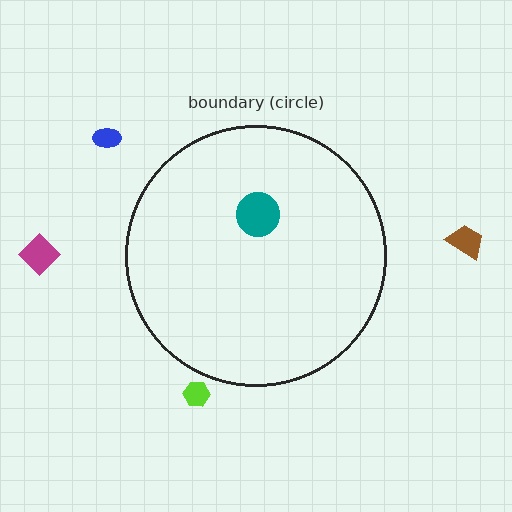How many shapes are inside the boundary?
1 inside, 4 outside.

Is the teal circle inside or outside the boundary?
Inside.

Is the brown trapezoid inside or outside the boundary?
Outside.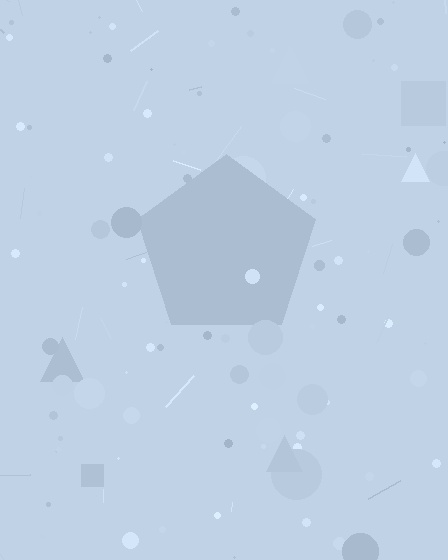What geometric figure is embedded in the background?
A pentagon is embedded in the background.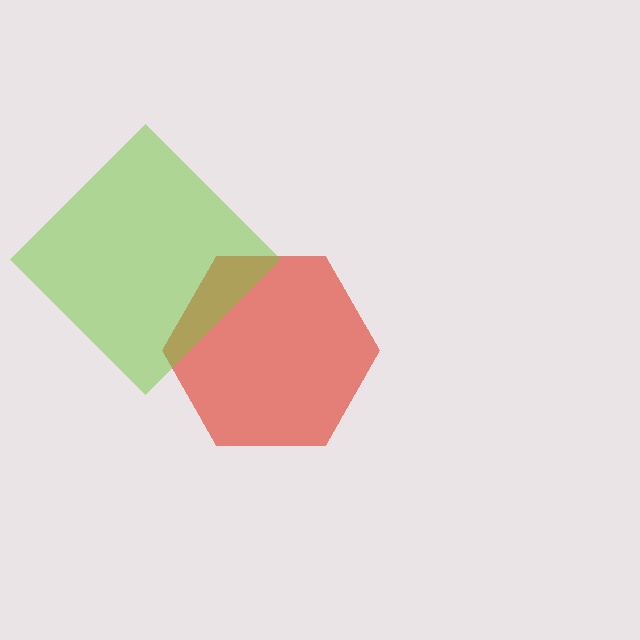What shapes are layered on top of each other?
The layered shapes are: a red hexagon, a lime diamond.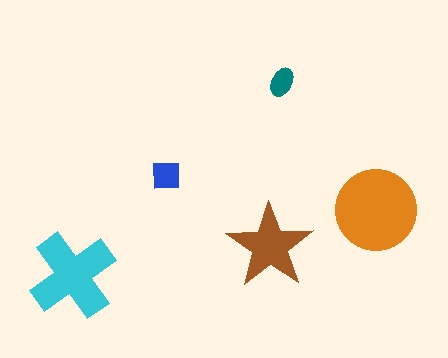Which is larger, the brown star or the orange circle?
The orange circle.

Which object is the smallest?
The teal ellipse.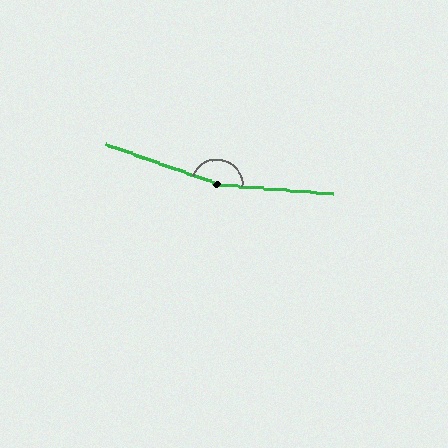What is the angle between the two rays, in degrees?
Approximately 165 degrees.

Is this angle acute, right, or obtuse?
It is obtuse.